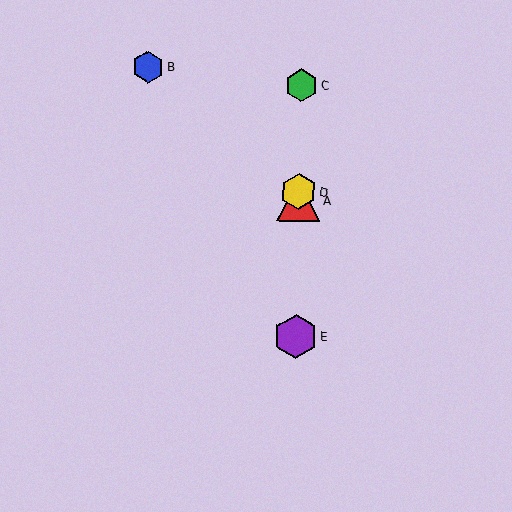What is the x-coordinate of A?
Object A is at x≈299.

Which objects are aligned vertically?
Objects A, C, D, E are aligned vertically.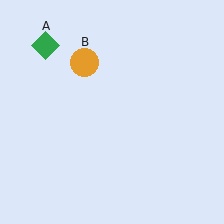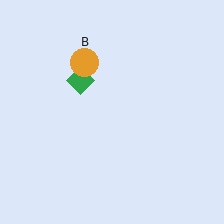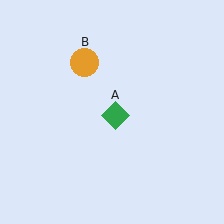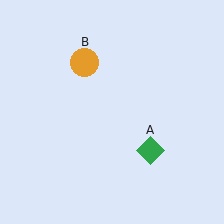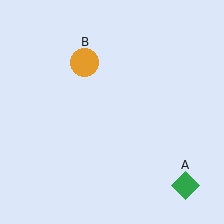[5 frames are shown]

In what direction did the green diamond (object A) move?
The green diamond (object A) moved down and to the right.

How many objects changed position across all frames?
1 object changed position: green diamond (object A).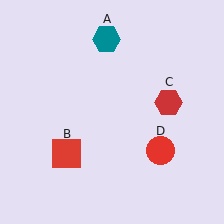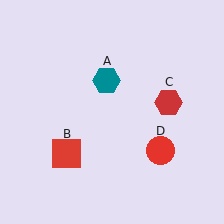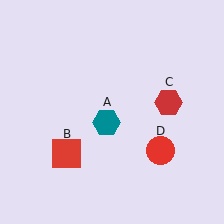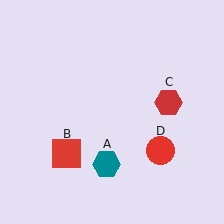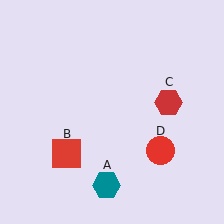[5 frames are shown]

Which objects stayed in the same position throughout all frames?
Red square (object B) and red hexagon (object C) and red circle (object D) remained stationary.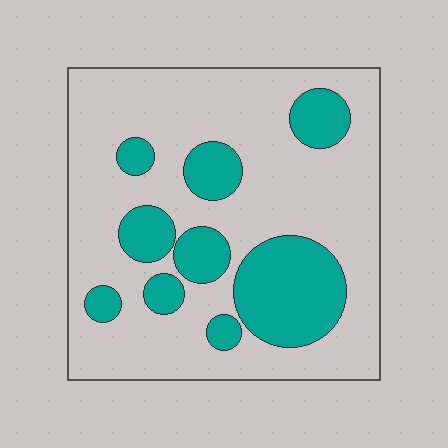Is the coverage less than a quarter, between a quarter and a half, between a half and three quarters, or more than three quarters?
Between a quarter and a half.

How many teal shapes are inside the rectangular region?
9.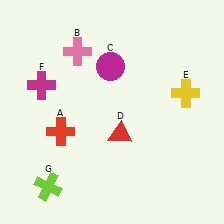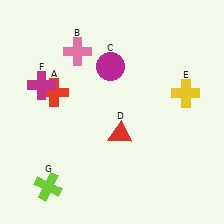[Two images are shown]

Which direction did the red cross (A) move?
The red cross (A) moved up.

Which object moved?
The red cross (A) moved up.